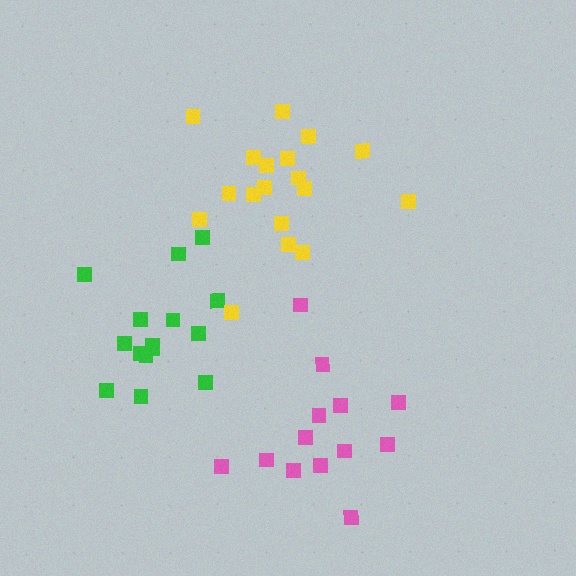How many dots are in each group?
Group 1: 13 dots, Group 2: 15 dots, Group 3: 18 dots (46 total).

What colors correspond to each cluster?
The clusters are colored: pink, green, yellow.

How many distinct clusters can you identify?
There are 3 distinct clusters.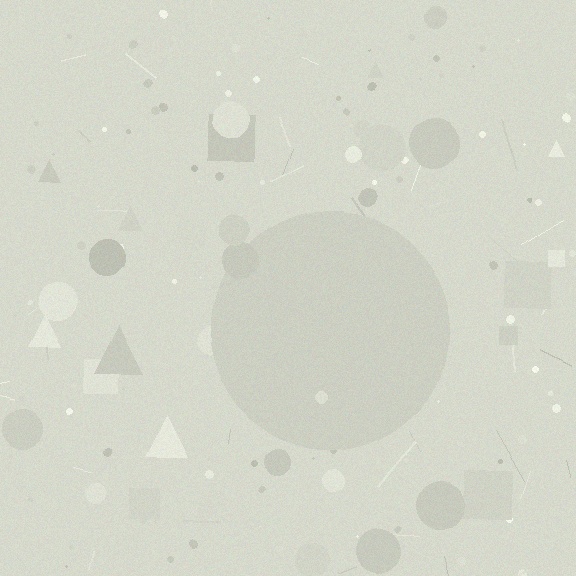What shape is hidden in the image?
A circle is hidden in the image.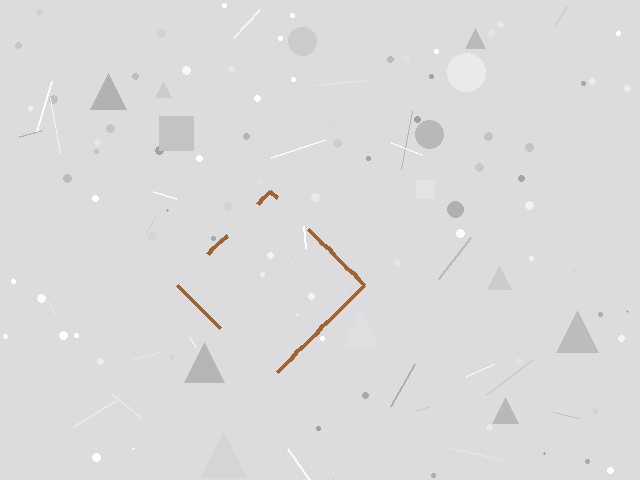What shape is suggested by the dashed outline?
The dashed outline suggests a diamond.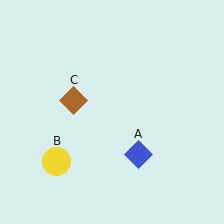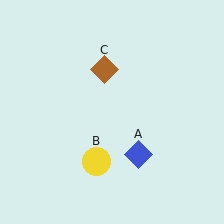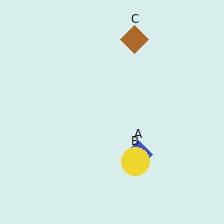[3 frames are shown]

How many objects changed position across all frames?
2 objects changed position: yellow circle (object B), brown diamond (object C).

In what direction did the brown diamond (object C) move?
The brown diamond (object C) moved up and to the right.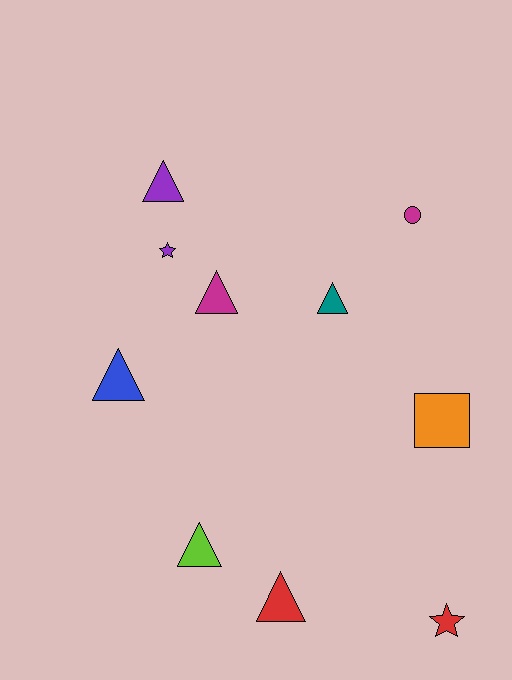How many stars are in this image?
There are 2 stars.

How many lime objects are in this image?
There is 1 lime object.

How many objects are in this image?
There are 10 objects.